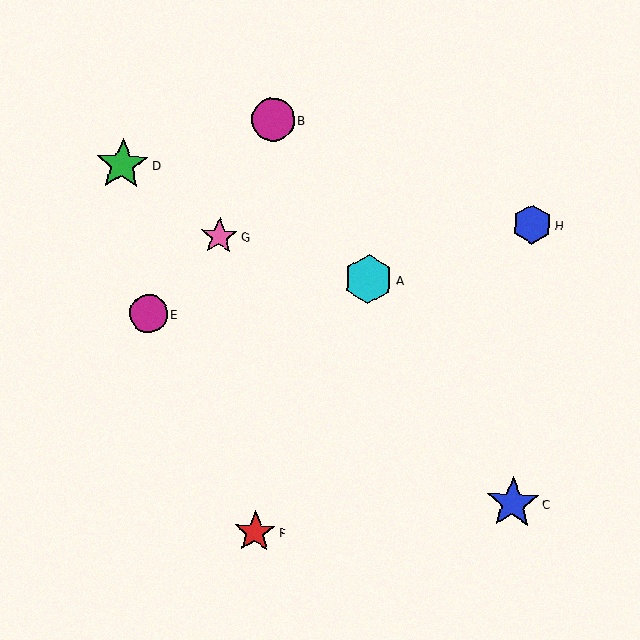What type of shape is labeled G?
Shape G is a pink star.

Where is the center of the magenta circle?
The center of the magenta circle is at (273, 120).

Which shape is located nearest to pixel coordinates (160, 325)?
The magenta circle (labeled E) at (148, 314) is nearest to that location.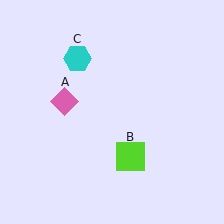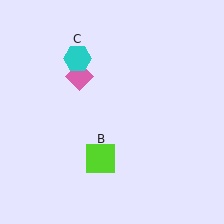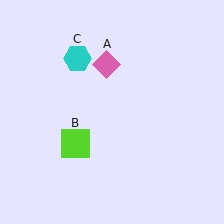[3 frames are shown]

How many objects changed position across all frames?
2 objects changed position: pink diamond (object A), lime square (object B).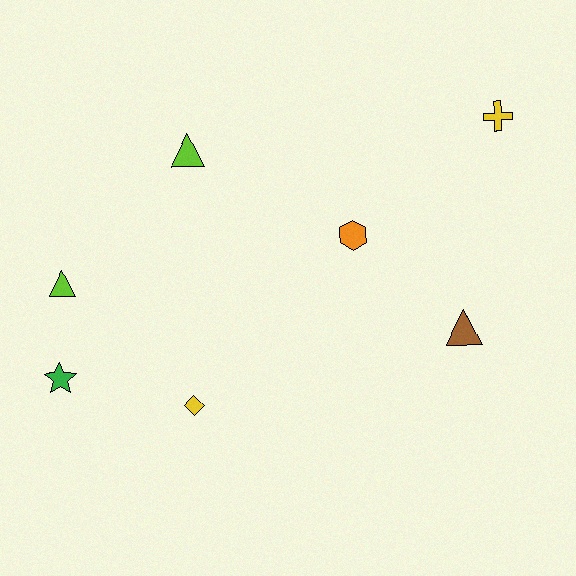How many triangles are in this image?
There are 3 triangles.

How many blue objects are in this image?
There are no blue objects.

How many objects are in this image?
There are 7 objects.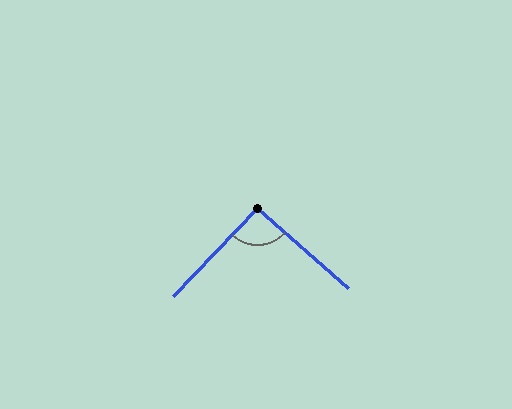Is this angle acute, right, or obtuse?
It is approximately a right angle.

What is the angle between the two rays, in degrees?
Approximately 92 degrees.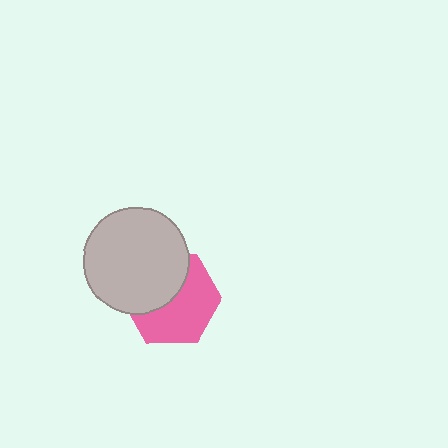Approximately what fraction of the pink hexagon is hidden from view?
Roughly 43% of the pink hexagon is hidden behind the light gray circle.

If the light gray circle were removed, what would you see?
You would see the complete pink hexagon.